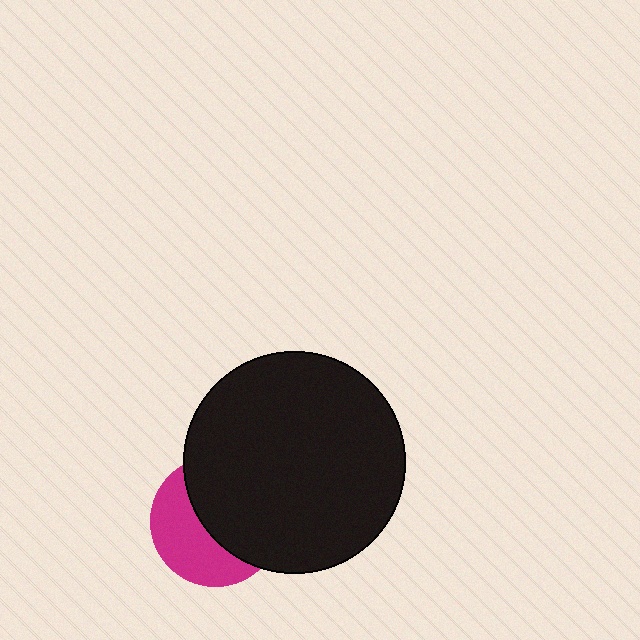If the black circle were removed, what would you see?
You would see the complete magenta circle.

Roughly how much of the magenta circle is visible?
A small part of it is visible (roughly 44%).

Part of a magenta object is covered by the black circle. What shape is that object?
It is a circle.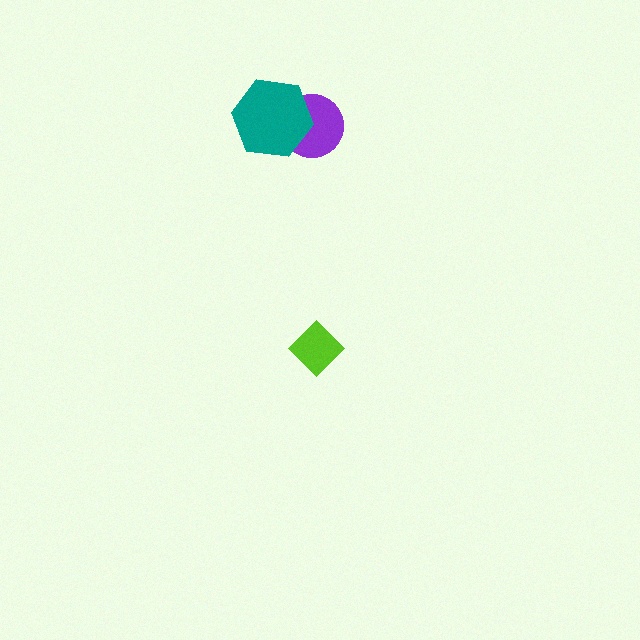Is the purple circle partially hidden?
Yes, it is partially covered by another shape.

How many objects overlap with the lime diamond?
0 objects overlap with the lime diamond.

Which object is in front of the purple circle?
The teal hexagon is in front of the purple circle.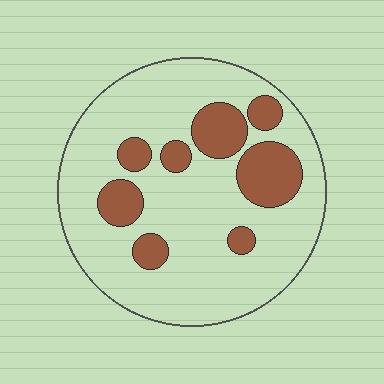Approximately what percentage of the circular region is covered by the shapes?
Approximately 20%.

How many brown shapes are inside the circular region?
8.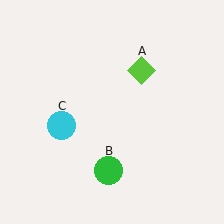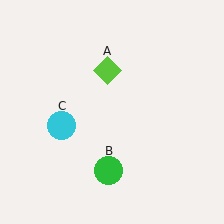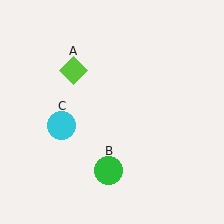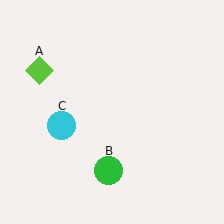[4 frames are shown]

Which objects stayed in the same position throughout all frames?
Green circle (object B) and cyan circle (object C) remained stationary.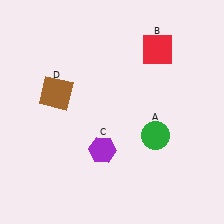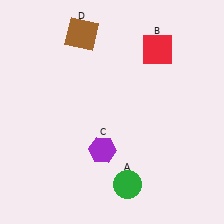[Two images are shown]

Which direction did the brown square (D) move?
The brown square (D) moved up.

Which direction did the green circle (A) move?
The green circle (A) moved down.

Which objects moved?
The objects that moved are: the green circle (A), the brown square (D).